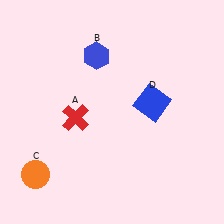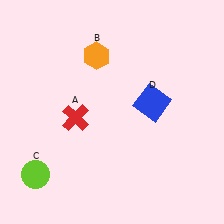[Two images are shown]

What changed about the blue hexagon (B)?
In Image 1, B is blue. In Image 2, it changed to orange.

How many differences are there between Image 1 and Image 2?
There are 2 differences between the two images.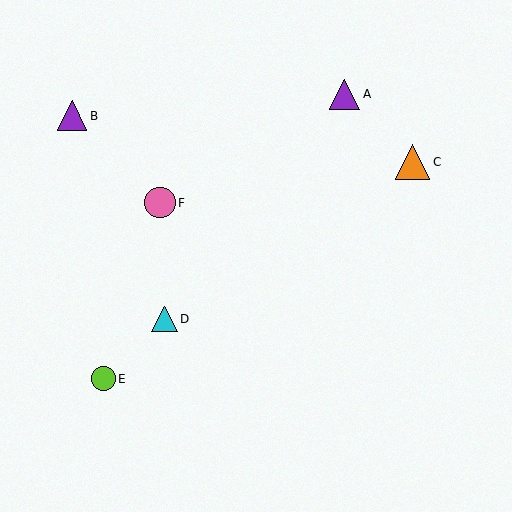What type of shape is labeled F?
Shape F is a pink circle.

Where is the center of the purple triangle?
The center of the purple triangle is at (72, 116).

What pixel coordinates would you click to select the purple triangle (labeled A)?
Click at (345, 94) to select the purple triangle A.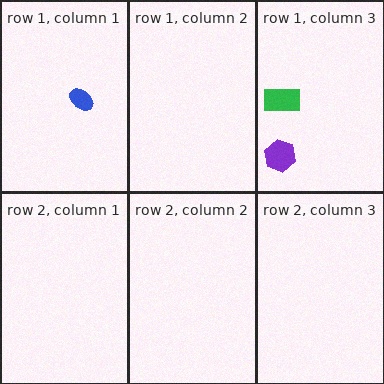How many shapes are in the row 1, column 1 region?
1.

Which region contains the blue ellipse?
The row 1, column 1 region.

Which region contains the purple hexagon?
The row 1, column 3 region.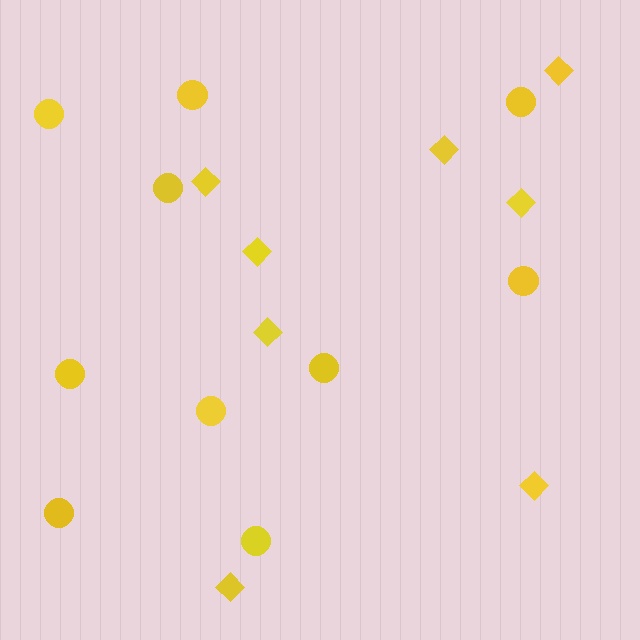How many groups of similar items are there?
There are 2 groups: one group of circles (10) and one group of diamonds (8).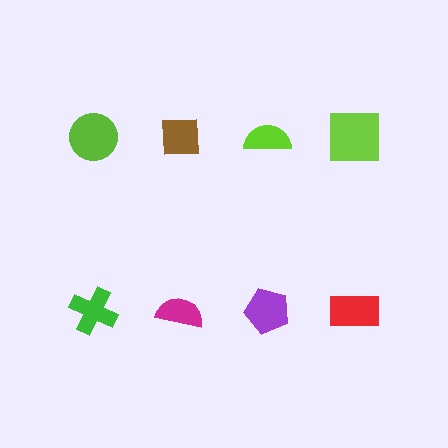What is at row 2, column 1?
A green cross.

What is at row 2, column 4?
A red rectangle.